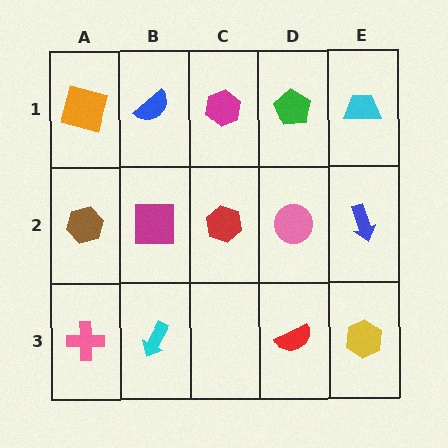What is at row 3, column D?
A red semicircle.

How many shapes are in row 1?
5 shapes.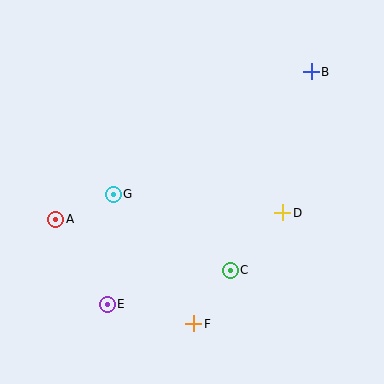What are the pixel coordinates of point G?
Point G is at (113, 195).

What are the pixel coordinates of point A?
Point A is at (55, 219).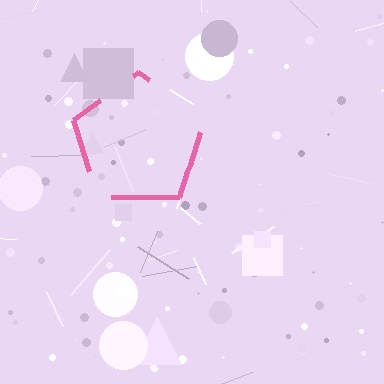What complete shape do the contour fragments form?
The contour fragments form a pentagon.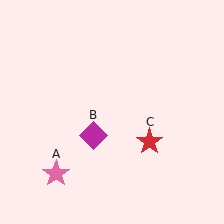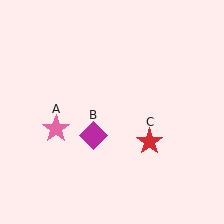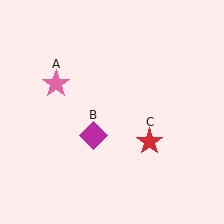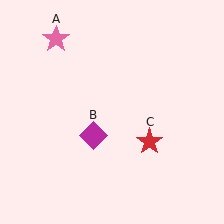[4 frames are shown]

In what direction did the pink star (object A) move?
The pink star (object A) moved up.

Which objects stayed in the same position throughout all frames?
Magenta diamond (object B) and red star (object C) remained stationary.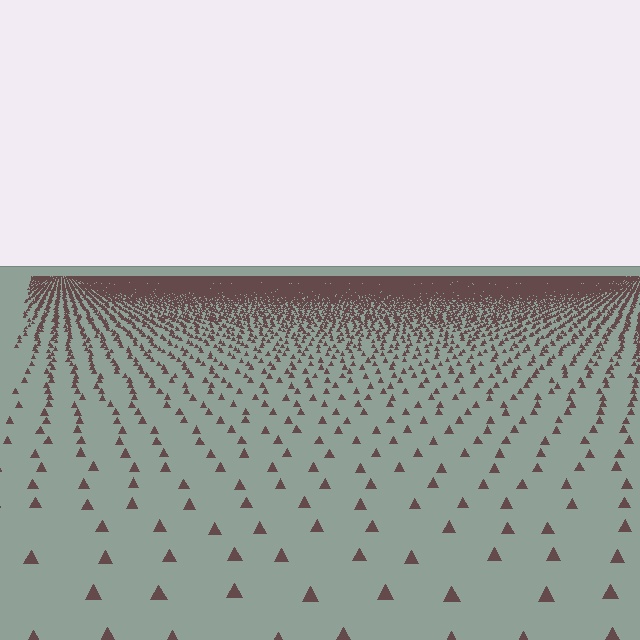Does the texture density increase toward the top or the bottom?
Density increases toward the top.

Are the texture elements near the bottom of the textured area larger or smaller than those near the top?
Larger. Near the bottom, elements are closer to the viewer and appear at a bigger on-screen size.